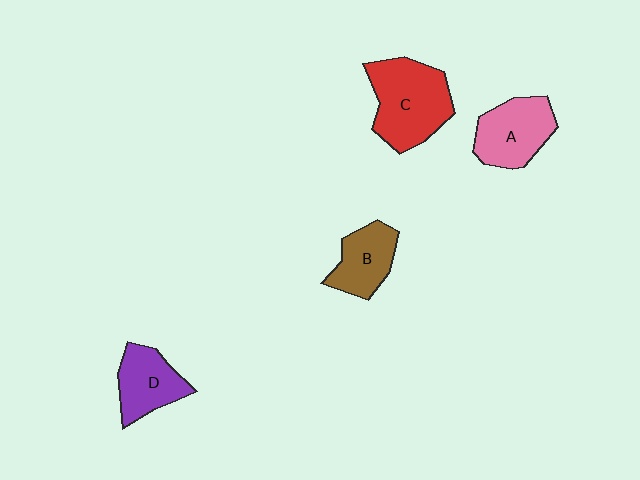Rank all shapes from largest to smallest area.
From largest to smallest: C (red), A (pink), D (purple), B (brown).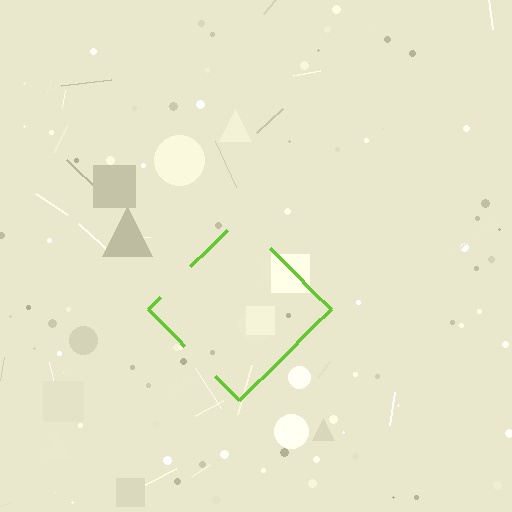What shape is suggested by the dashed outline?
The dashed outline suggests a diamond.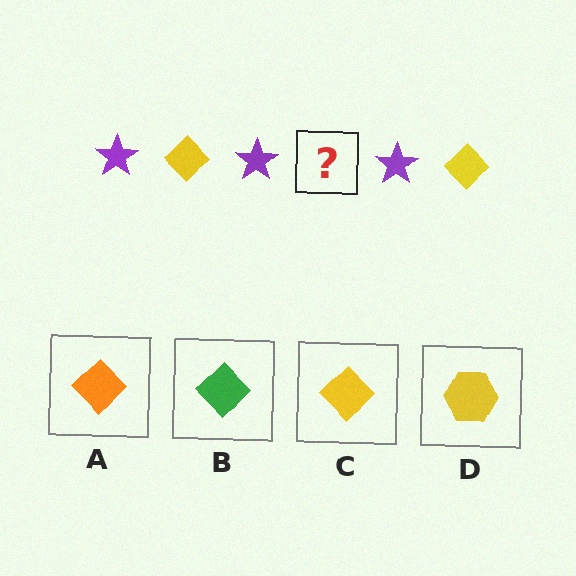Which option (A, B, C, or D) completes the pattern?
C.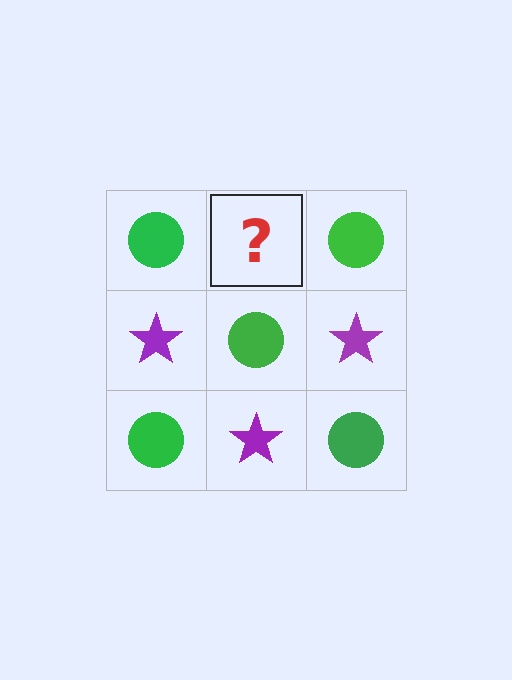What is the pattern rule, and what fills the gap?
The rule is that it alternates green circle and purple star in a checkerboard pattern. The gap should be filled with a purple star.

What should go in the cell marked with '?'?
The missing cell should contain a purple star.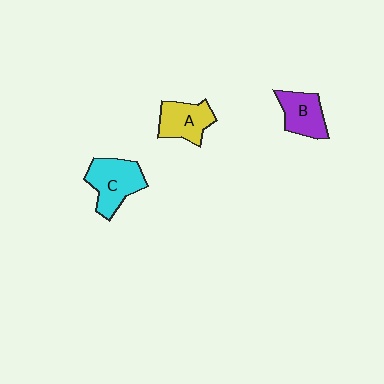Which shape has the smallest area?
Shape B (purple).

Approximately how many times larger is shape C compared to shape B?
Approximately 1.3 times.